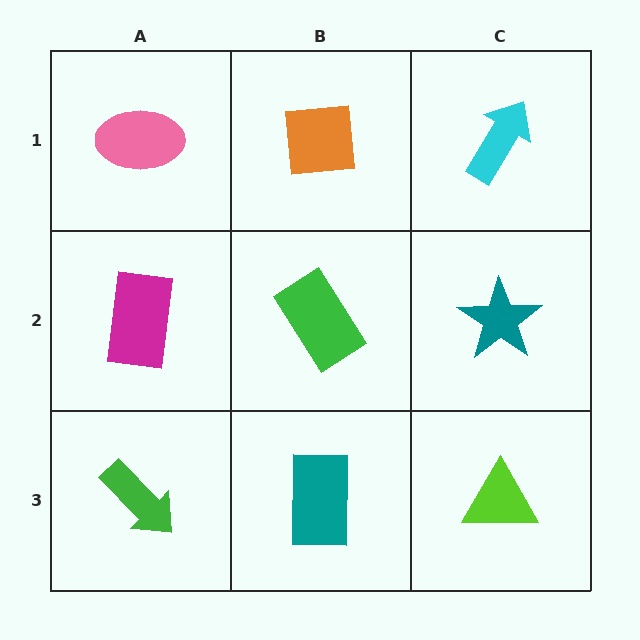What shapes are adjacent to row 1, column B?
A green rectangle (row 2, column B), a pink ellipse (row 1, column A), a cyan arrow (row 1, column C).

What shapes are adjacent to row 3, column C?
A teal star (row 2, column C), a teal rectangle (row 3, column B).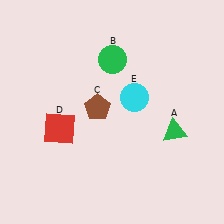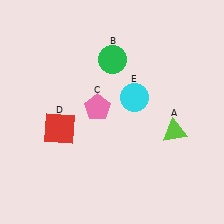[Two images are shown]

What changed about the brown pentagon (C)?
In Image 1, C is brown. In Image 2, it changed to pink.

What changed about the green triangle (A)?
In Image 1, A is green. In Image 2, it changed to lime.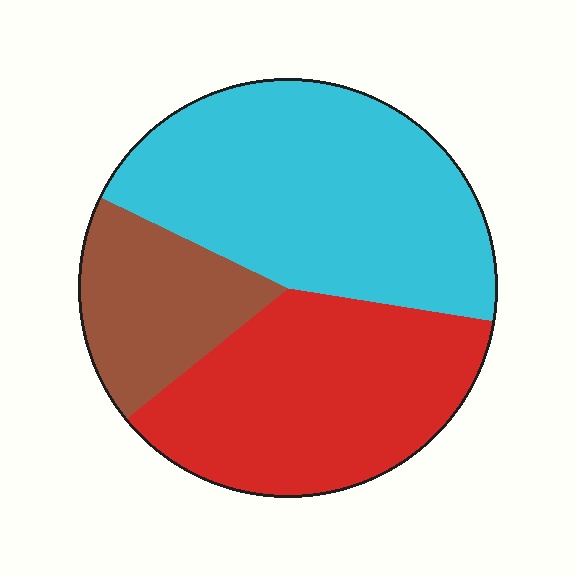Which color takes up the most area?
Cyan, at roughly 45%.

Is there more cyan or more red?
Cyan.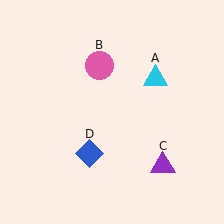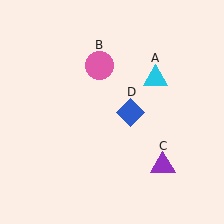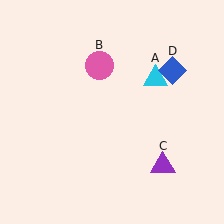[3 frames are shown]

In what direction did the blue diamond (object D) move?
The blue diamond (object D) moved up and to the right.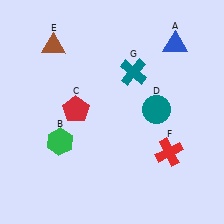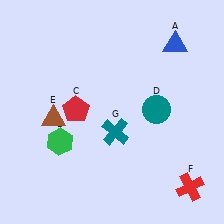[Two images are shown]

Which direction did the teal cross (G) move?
The teal cross (G) moved down.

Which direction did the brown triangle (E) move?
The brown triangle (E) moved down.